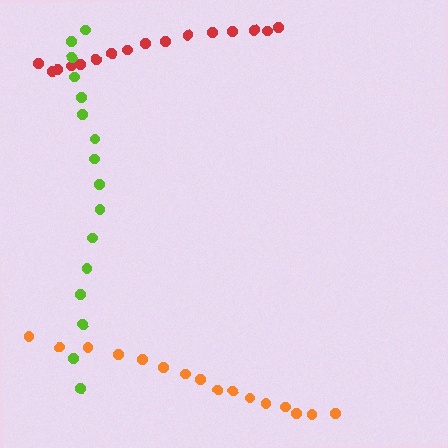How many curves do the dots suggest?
There are 3 distinct paths.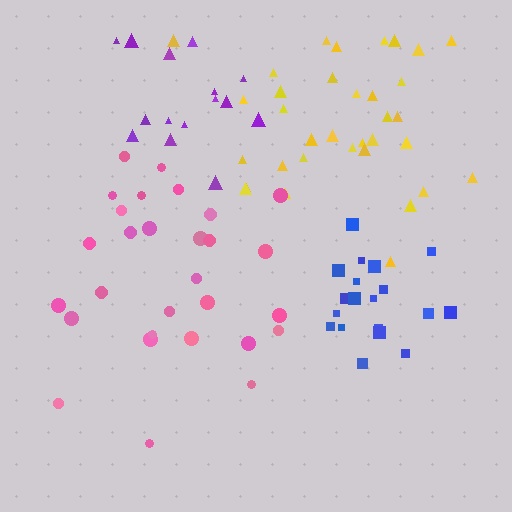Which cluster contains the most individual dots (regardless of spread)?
Yellow (34).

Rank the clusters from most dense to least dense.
blue, yellow, pink, purple.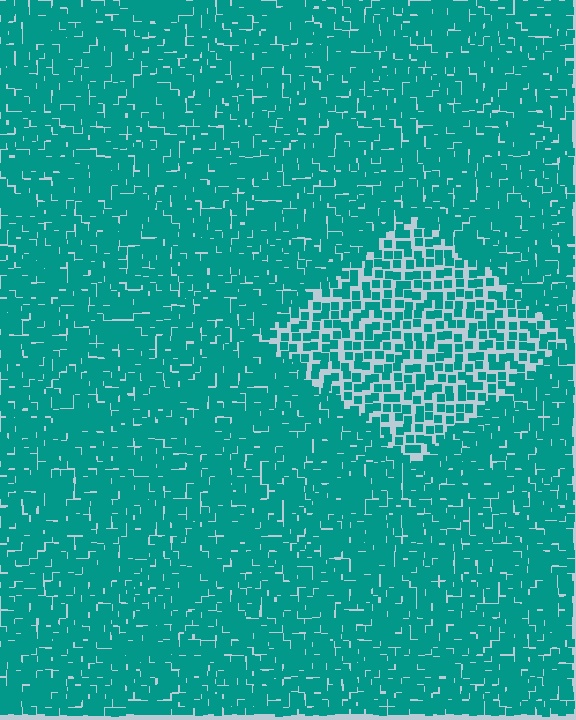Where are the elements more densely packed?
The elements are more densely packed outside the diamond boundary.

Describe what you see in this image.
The image contains small teal elements arranged at two different densities. A diamond-shaped region is visible where the elements are less densely packed than the surrounding area.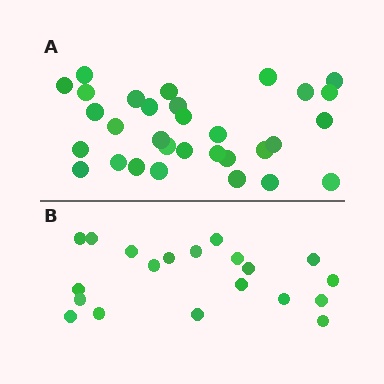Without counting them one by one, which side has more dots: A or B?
Region A (the top region) has more dots.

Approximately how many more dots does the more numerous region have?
Region A has roughly 12 or so more dots than region B.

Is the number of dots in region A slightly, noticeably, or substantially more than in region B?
Region A has substantially more. The ratio is roughly 1.6 to 1.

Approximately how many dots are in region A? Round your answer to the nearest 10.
About 30 dots. (The exact count is 31, which rounds to 30.)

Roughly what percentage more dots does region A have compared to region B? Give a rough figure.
About 55% more.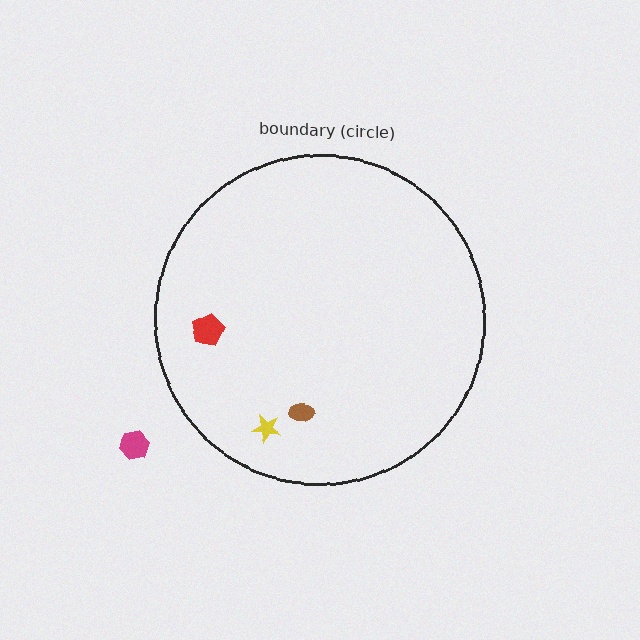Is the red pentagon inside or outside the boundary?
Inside.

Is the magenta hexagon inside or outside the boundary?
Outside.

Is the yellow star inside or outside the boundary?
Inside.